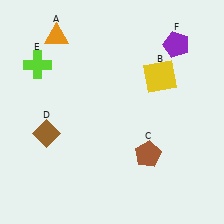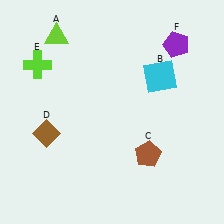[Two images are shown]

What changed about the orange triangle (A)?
In Image 1, A is orange. In Image 2, it changed to lime.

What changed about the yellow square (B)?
In Image 1, B is yellow. In Image 2, it changed to cyan.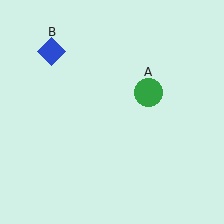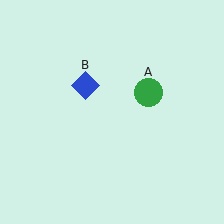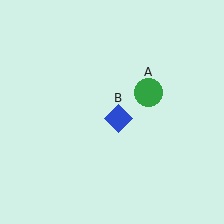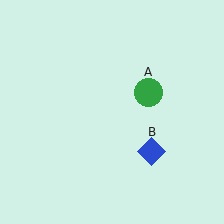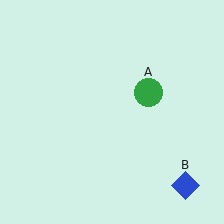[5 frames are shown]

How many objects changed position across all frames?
1 object changed position: blue diamond (object B).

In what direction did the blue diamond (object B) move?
The blue diamond (object B) moved down and to the right.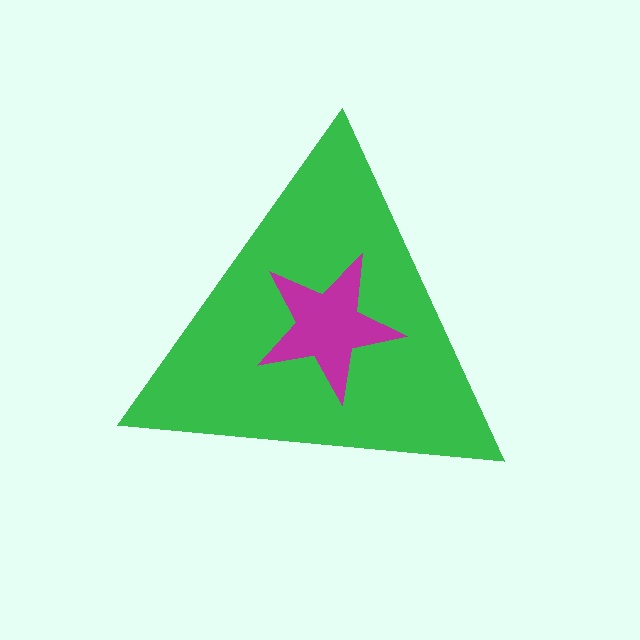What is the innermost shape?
The magenta star.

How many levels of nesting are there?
2.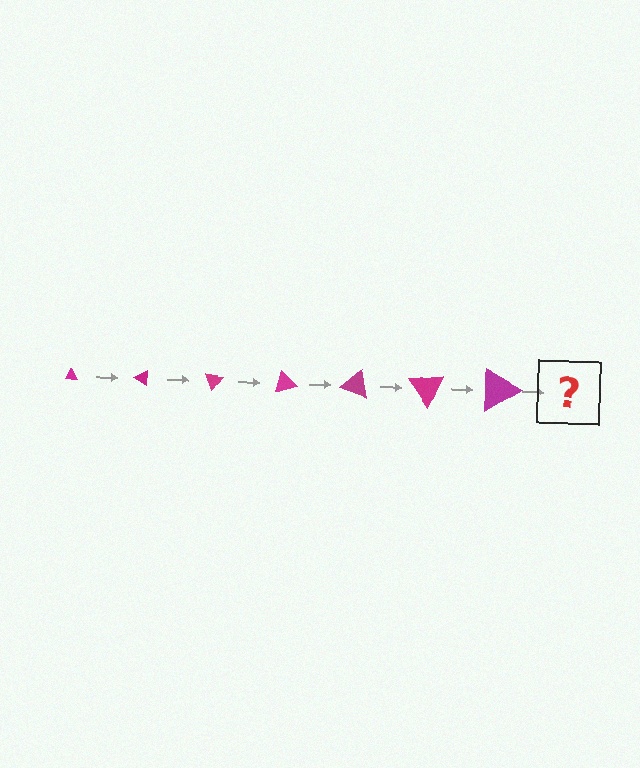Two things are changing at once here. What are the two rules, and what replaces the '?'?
The two rules are that the triangle grows larger each step and it rotates 35 degrees each step. The '?' should be a triangle, larger than the previous one and rotated 245 degrees from the start.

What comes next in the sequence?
The next element should be a triangle, larger than the previous one and rotated 245 degrees from the start.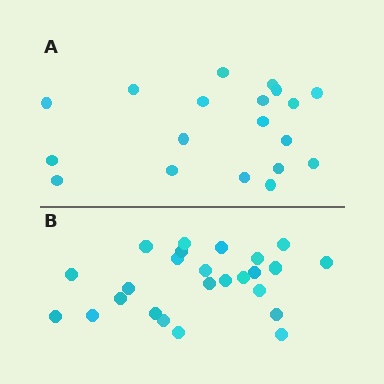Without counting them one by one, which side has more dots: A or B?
Region B (the bottom region) has more dots.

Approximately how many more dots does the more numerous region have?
Region B has about 6 more dots than region A.